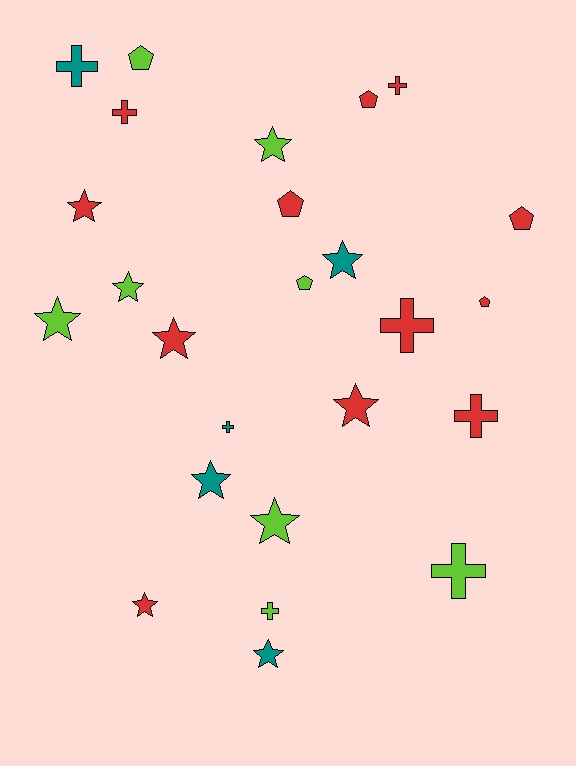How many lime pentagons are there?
There are 2 lime pentagons.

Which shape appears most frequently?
Star, with 11 objects.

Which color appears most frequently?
Red, with 12 objects.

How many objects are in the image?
There are 25 objects.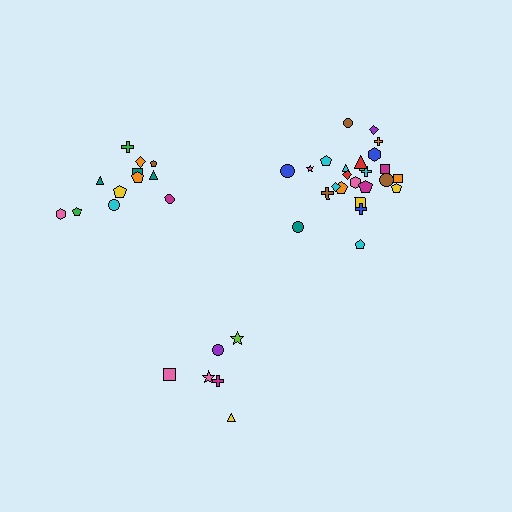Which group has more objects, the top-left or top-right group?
The top-right group.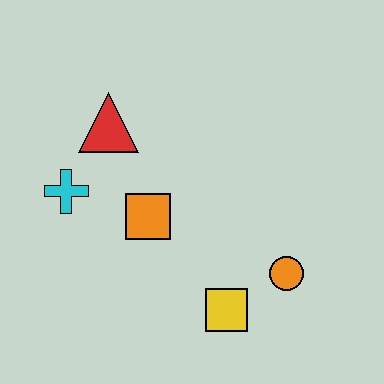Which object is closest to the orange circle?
The yellow square is closest to the orange circle.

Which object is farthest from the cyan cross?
The orange circle is farthest from the cyan cross.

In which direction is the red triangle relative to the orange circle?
The red triangle is to the left of the orange circle.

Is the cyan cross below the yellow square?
No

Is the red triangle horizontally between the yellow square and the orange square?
No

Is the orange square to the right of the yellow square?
No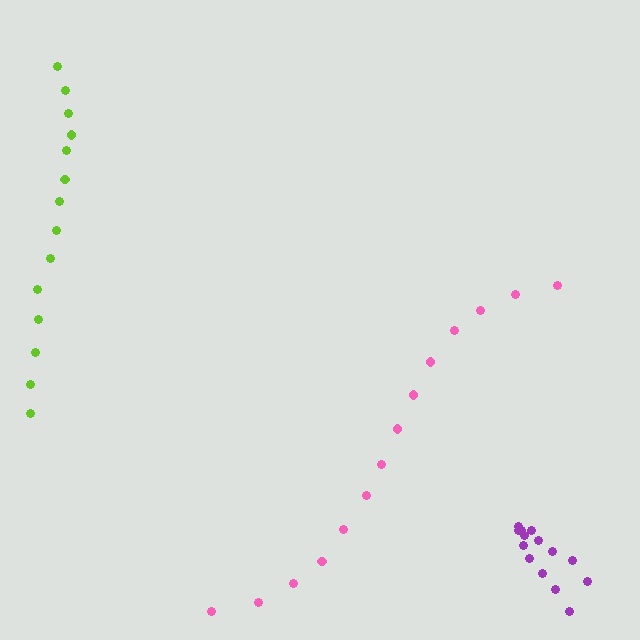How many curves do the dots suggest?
There are 3 distinct paths.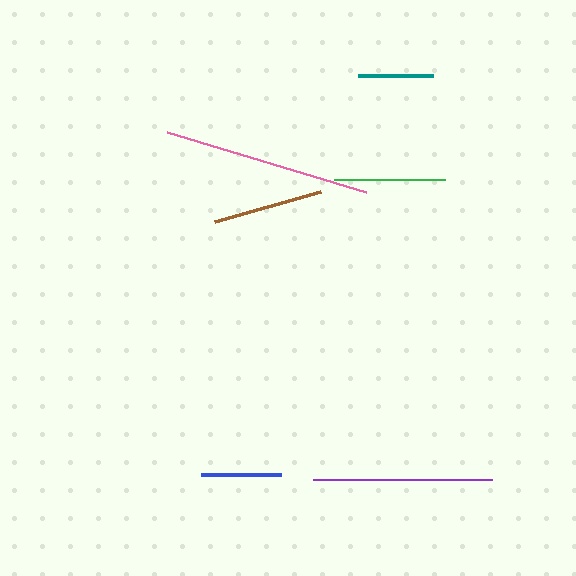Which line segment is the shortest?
The teal line is the shortest at approximately 74 pixels.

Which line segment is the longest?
The pink line is the longest at approximately 208 pixels.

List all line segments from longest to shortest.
From longest to shortest: pink, purple, green, brown, blue, teal.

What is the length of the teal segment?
The teal segment is approximately 74 pixels long.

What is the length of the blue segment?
The blue segment is approximately 80 pixels long.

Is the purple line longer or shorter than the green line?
The purple line is longer than the green line.